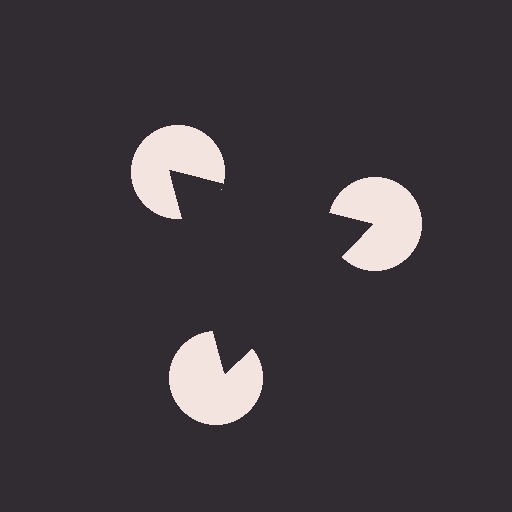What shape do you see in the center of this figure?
An illusory triangle — its edges are inferred from the aligned wedge cuts in the pac-man discs, not physically drawn.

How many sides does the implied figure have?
3 sides.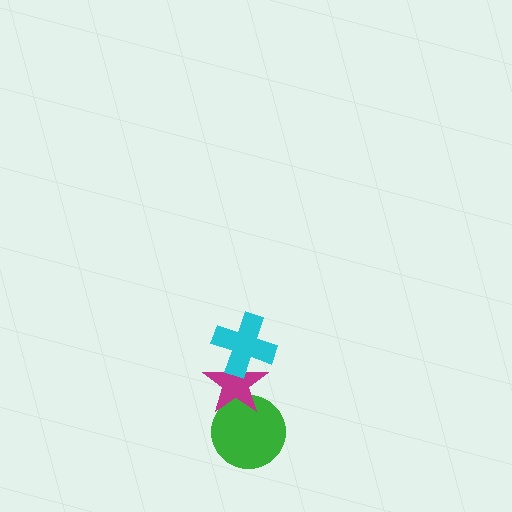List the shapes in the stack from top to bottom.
From top to bottom: the cyan cross, the magenta star, the green circle.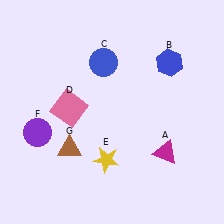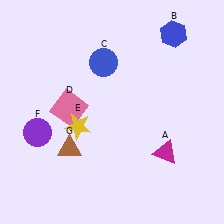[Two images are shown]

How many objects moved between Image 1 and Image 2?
2 objects moved between the two images.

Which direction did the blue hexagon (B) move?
The blue hexagon (B) moved up.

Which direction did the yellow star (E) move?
The yellow star (E) moved up.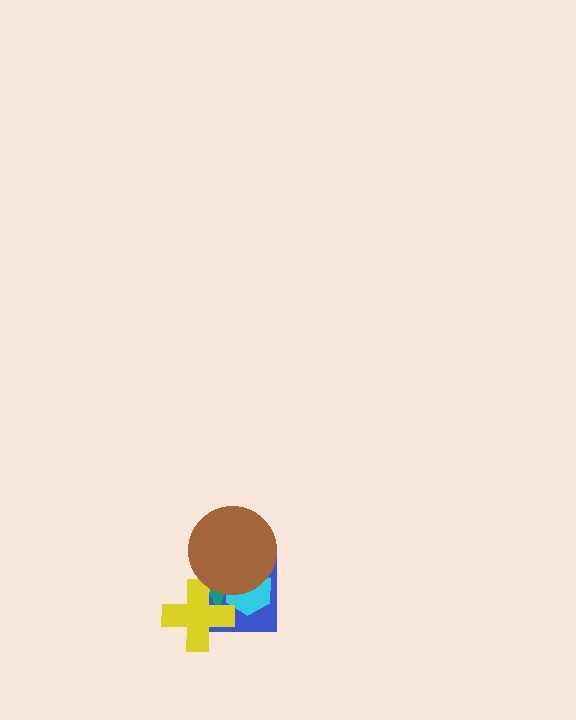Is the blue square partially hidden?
Yes, it is partially covered by another shape.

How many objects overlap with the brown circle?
3 objects overlap with the brown circle.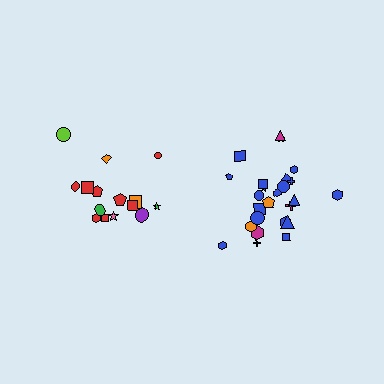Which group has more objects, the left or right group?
The right group.